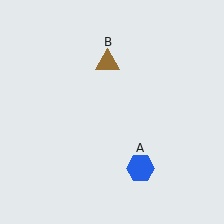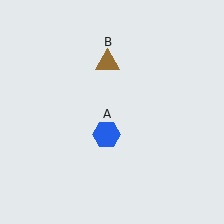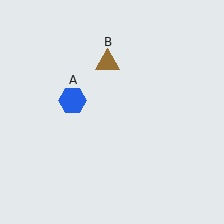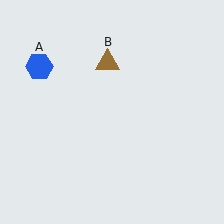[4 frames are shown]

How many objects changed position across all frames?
1 object changed position: blue hexagon (object A).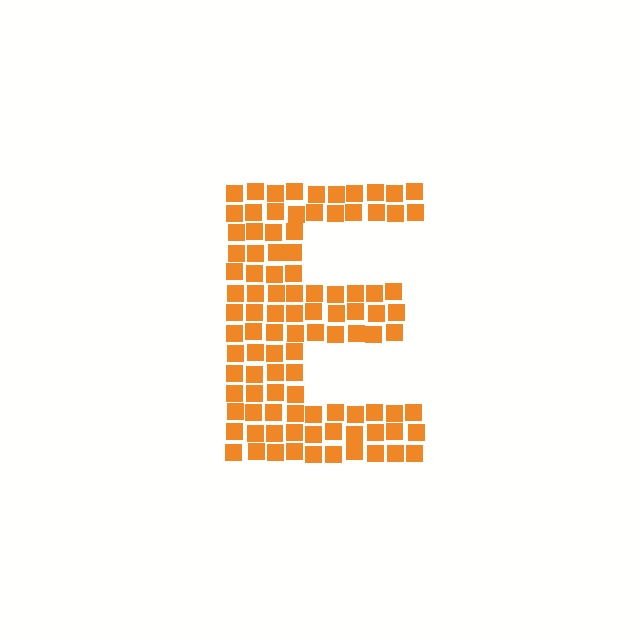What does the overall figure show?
The overall figure shows the letter E.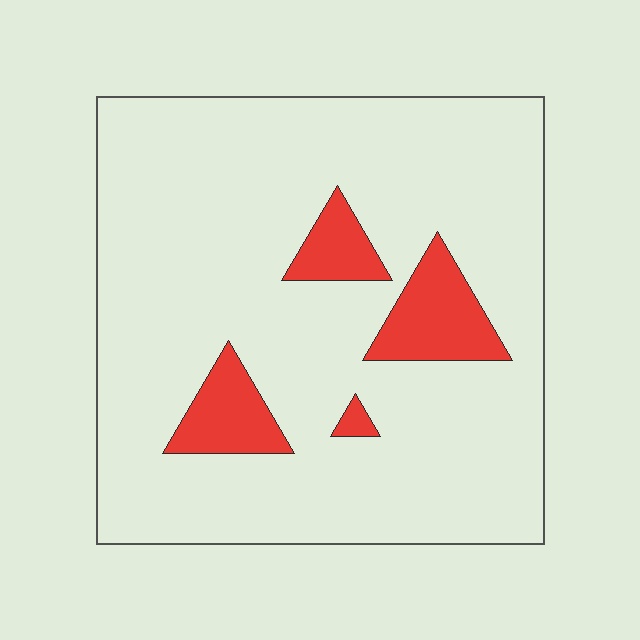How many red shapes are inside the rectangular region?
4.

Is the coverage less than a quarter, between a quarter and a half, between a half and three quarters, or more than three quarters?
Less than a quarter.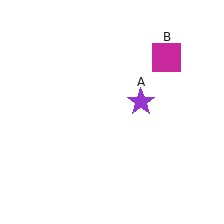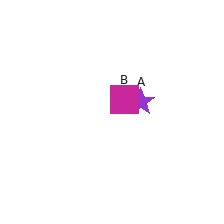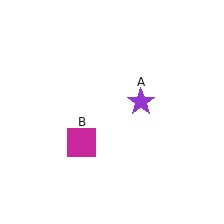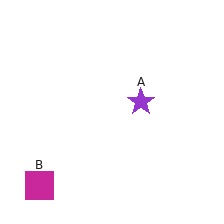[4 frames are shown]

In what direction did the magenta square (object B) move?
The magenta square (object B) moved down and to the left.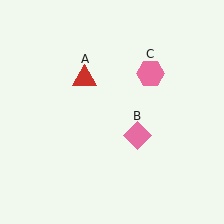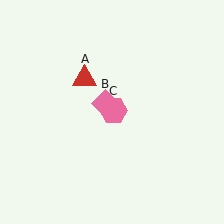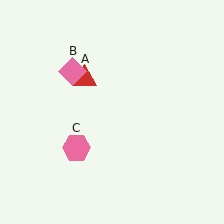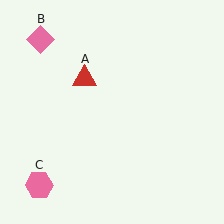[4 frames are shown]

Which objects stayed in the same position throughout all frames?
Red triangle (object A) remained stationary.